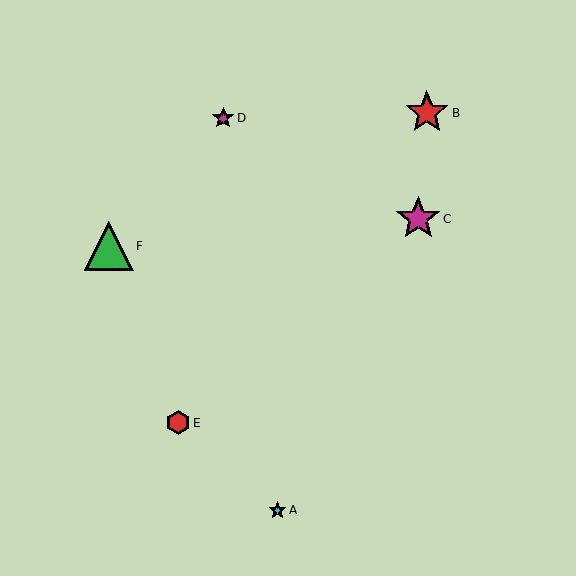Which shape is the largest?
The green triangle (labeled F) is the largest.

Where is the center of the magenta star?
The center of the magenta star is at (223, 118).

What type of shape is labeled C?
Shape C is a magenta star.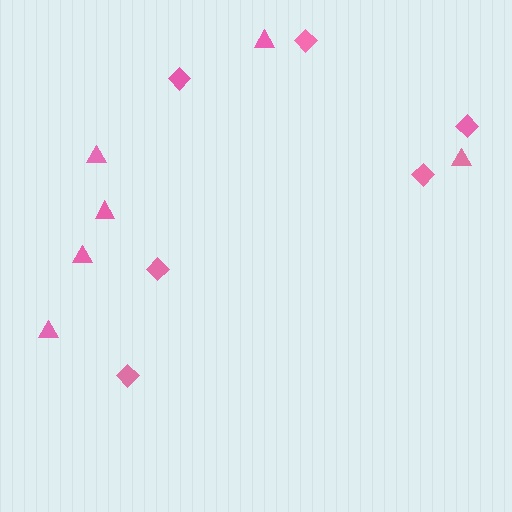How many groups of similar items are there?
There are 2 groups: one group of triangles (6) and one group of diamonds (6).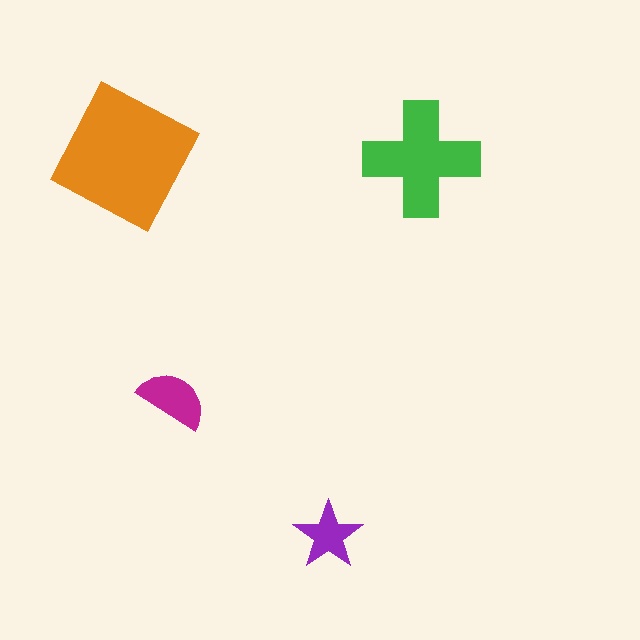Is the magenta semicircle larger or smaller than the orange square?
Smaller.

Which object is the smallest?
The purple star.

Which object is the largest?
The orange square.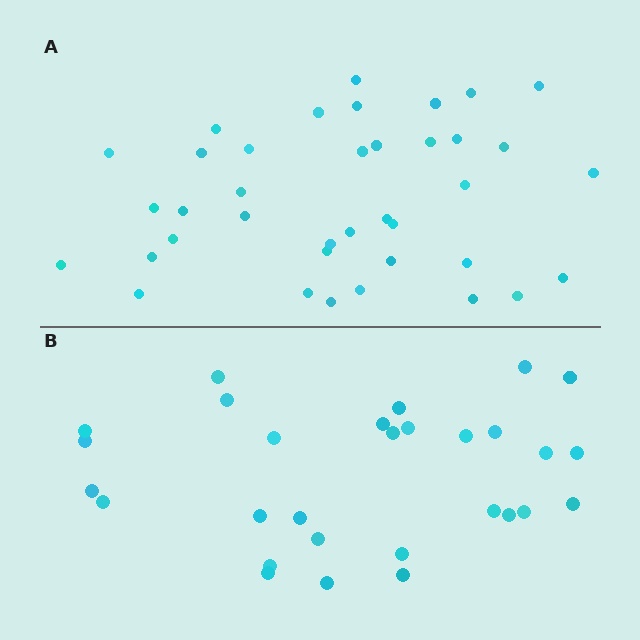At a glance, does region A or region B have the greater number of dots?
Region A (the top region) has more dots.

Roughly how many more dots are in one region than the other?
Region A has roughly 8 or so more dots than region B.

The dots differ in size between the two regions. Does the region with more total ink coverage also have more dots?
No. Region B has more total ink coverage because its dots are larger, but region A actually contains more individual dots. Total area can be misleading — the number of items is what matters here.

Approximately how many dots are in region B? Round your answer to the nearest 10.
About 30 dots. (The exact count is 29, which rounds to 30.)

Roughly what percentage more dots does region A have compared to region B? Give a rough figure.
About 30% more.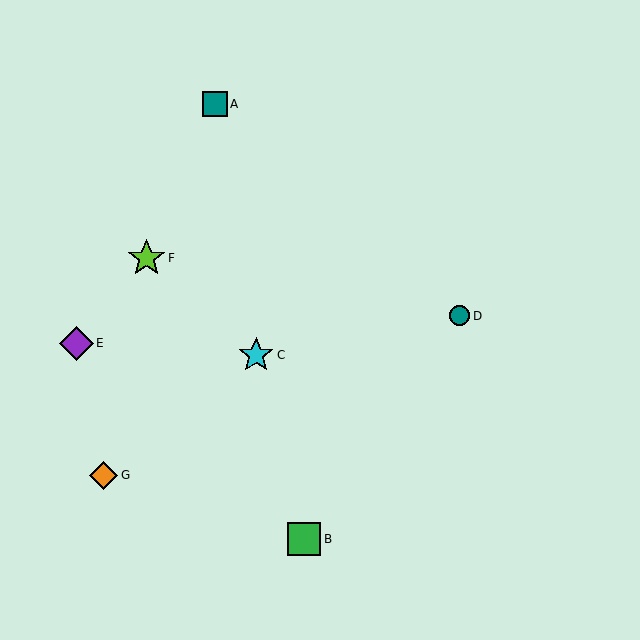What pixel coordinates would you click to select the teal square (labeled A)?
Click at (215, 104) to select the teal square A.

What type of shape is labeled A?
Shape A is a teal square.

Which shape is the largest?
The lime star (labeled F) is the largest.